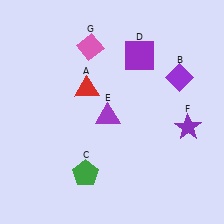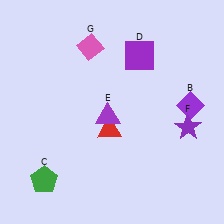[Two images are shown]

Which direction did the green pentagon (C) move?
The green pentagon (C) moved left.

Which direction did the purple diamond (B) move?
The purple diamond (B) moved down.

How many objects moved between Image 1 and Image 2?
3 objects moved between the two images.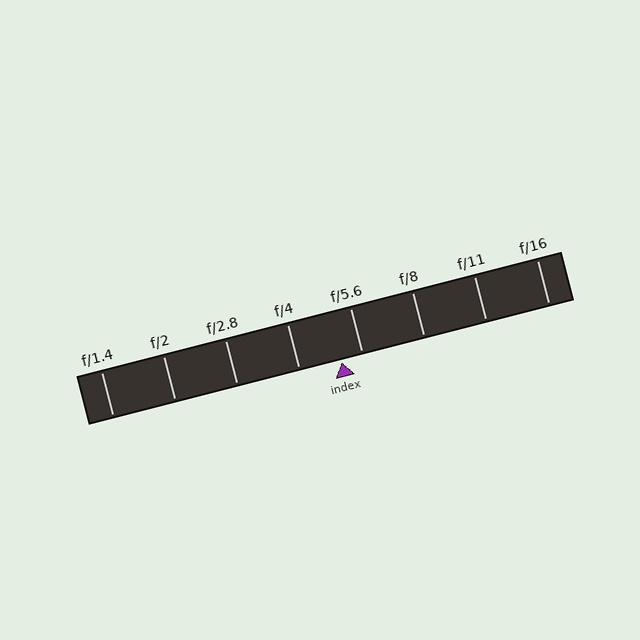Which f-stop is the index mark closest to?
The index mark is closest to f/5.6.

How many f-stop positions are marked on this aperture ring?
There are 8 f-stop positions marked.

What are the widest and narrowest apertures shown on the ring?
The widest aperture shown is f/1.4 and the narrowest is f/16.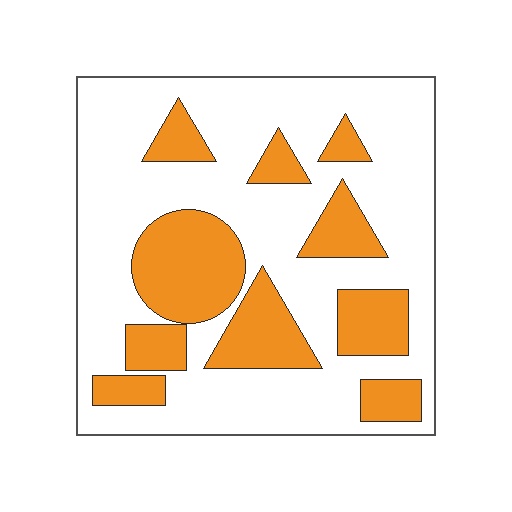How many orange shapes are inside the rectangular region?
10.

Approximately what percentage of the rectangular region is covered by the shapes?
Approximately 30%.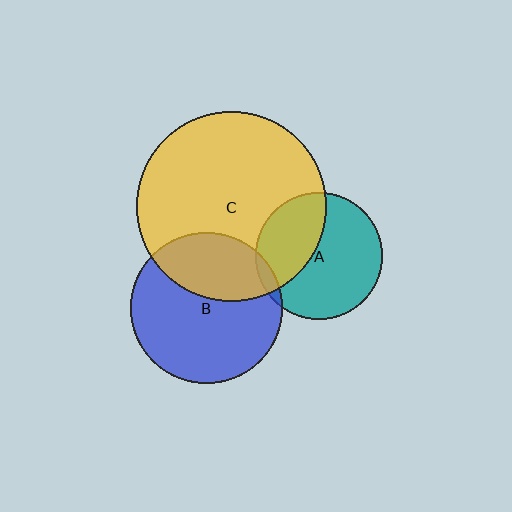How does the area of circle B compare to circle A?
Approximately 1.4 times.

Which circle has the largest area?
Circle C (yellow).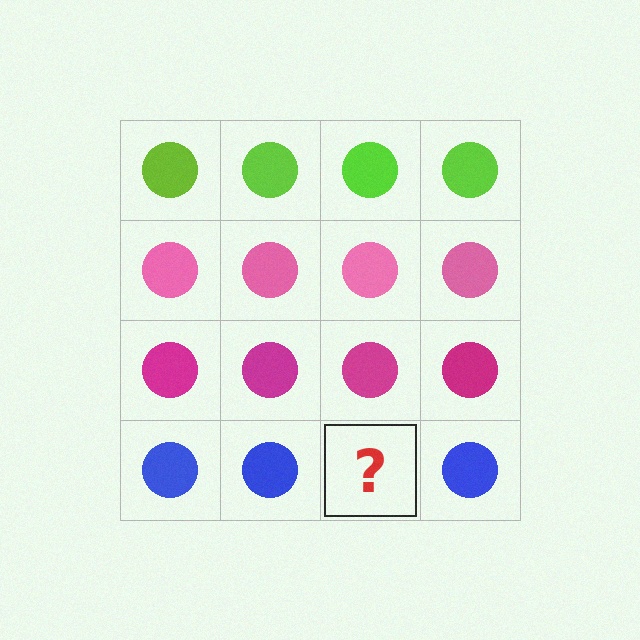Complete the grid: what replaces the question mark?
The question mark should be replaced with a blue circle.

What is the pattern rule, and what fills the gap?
The rule is that each row has a consistent color. The gap should be filled with a blue circle.